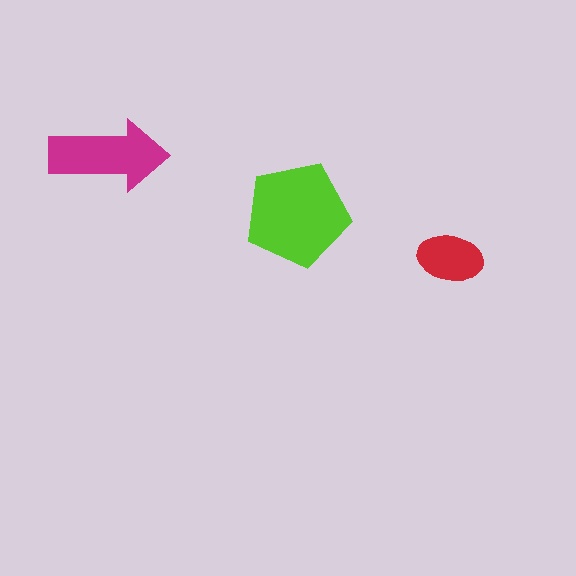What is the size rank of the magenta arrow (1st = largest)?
2nd.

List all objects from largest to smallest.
The lime pentagon, the magenta arrow, the red ellipse.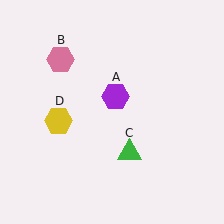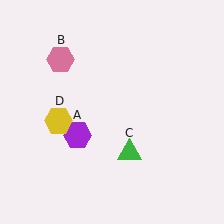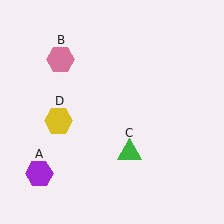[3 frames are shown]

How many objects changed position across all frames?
1 object changed position: purple hexagon (object A).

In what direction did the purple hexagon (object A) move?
The purple hexagon (object A) moved down and to the left.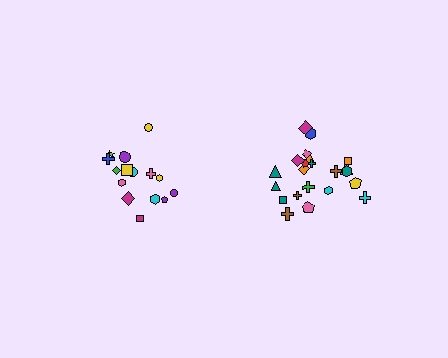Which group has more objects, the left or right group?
The right group.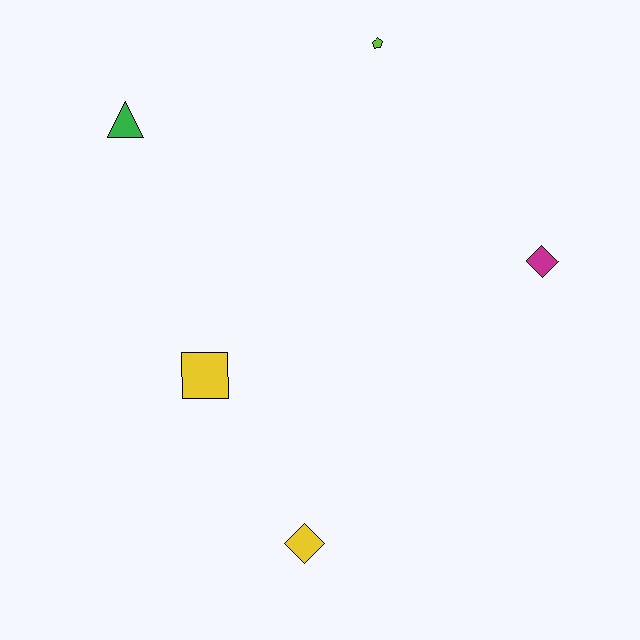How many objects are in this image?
There are 5 objects.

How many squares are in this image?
There is 1 square.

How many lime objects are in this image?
There is 1 lime object.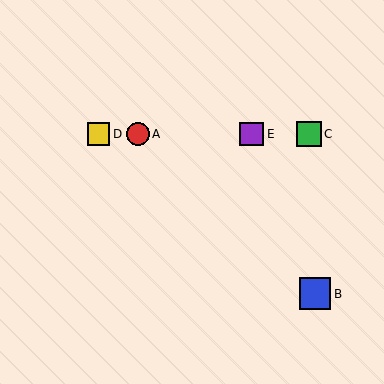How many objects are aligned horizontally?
4 objects (A, C, D, E) are aligned horizontally.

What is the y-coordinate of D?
Object D is at y≈134.